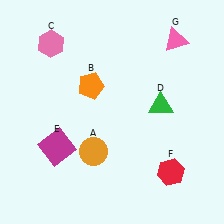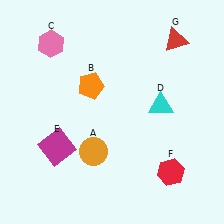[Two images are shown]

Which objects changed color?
D changed from green to cyan. G changed from pink to red.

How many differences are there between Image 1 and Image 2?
There are 2 differences between the two images.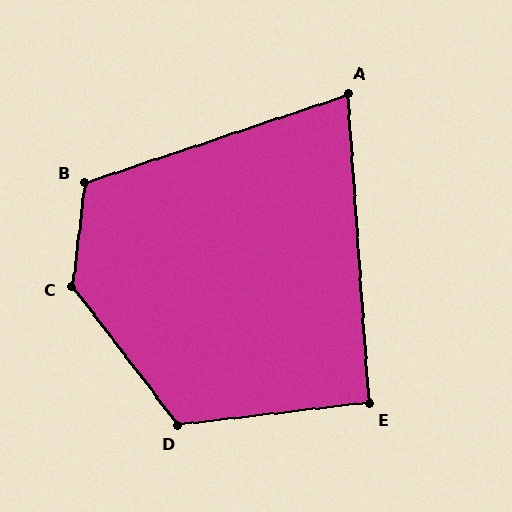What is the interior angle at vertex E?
Approximately 92 degrees (approximately right).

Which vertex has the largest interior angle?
C, at approximately 136 degrees.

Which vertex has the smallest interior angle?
A, at approximately 75 degrees.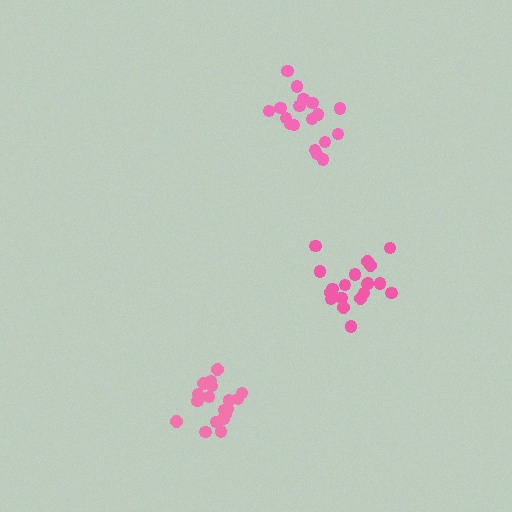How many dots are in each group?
Group 1: 19 dots, Group 2: 18 dots, Group 3: 18 dots (55 total).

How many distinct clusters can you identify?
There are 3 distinct clusters.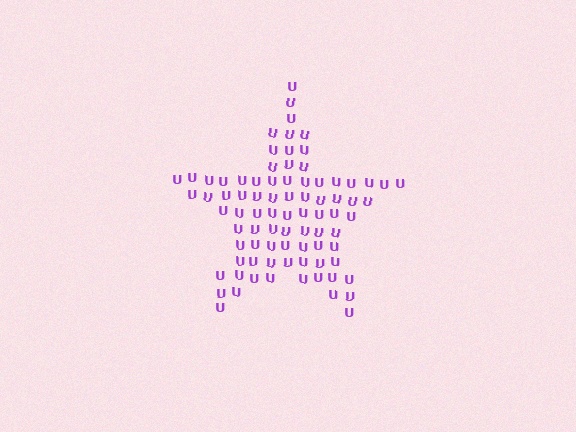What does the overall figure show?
The overall figure shows a star.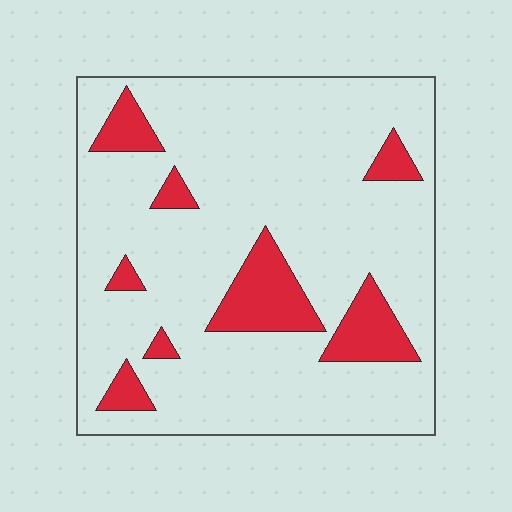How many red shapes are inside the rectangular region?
8.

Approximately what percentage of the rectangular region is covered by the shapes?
Approximately 15%.